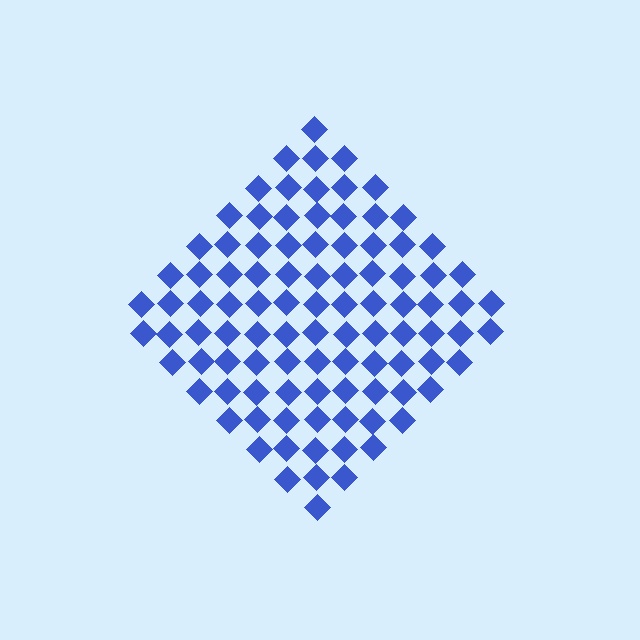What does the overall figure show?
The overall figure shows a diamond.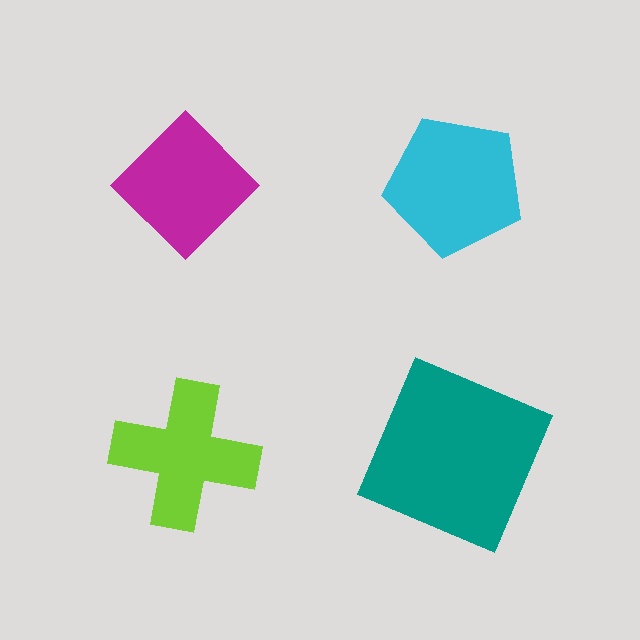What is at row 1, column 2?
A cyan pentagon.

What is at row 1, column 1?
A magenta diamond.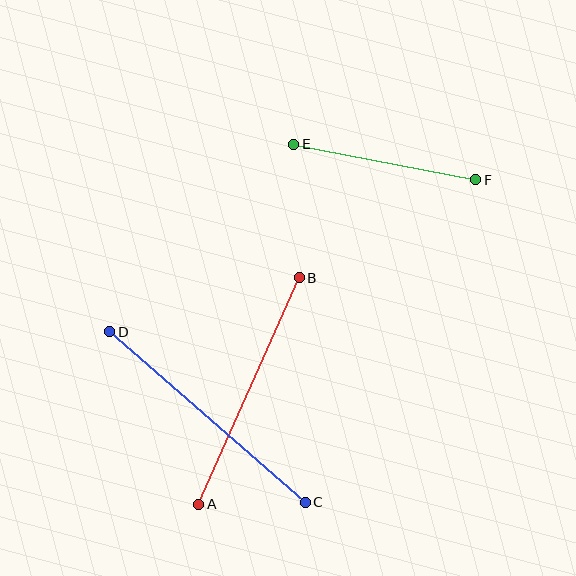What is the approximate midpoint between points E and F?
The midpoint is at approximately (385, 162) pixels.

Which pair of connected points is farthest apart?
Points C and D are farthest apart.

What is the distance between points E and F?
The distance is approximately 185 pixels.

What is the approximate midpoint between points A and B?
The midpoint is at approximately (249, 391) pixels.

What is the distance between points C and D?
The distance is approximately 259 pixels.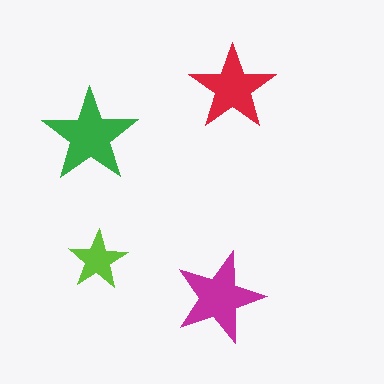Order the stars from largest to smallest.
the green one, the magenta one, the red one, the lime one.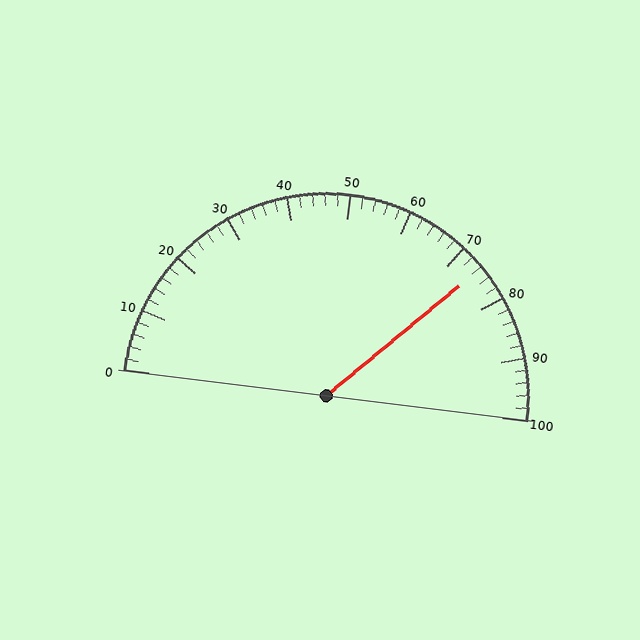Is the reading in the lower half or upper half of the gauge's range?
The reading is in the upper half of the range (0 to 100).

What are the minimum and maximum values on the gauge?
The gauge ranges from 0 to 100.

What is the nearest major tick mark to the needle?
The nearest major tick mark is 70.